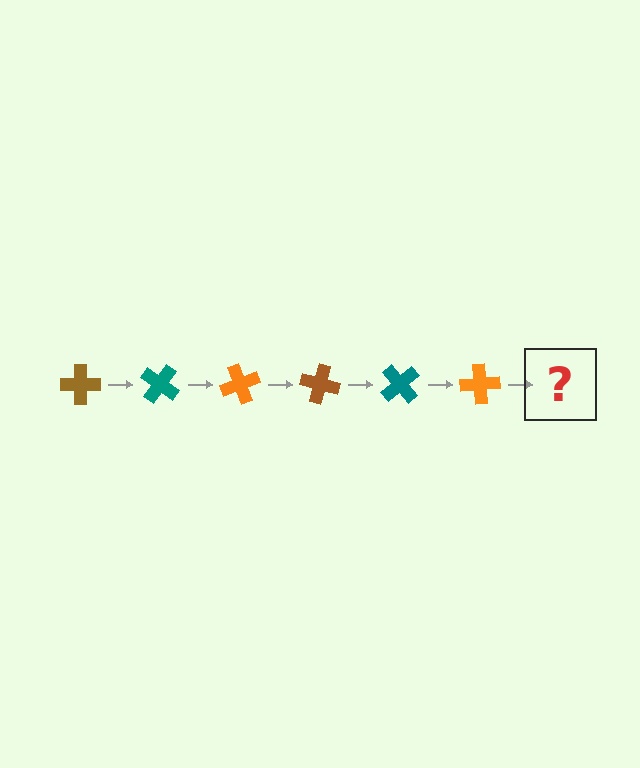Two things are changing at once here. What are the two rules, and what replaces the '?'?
The two rules are that it rotates 35 degrees each step and the color cycles through brown, teal, and orange. The '?' should be a brown cross, rotated 210 degrees from the start.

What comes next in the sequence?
The next element should be a brown cross, rotated 210 degrees from the start.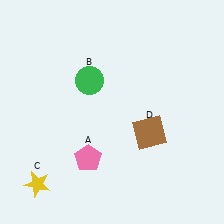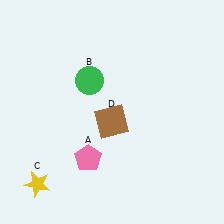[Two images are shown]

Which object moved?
The brown square (D) moved left.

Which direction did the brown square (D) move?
The brown square (D) moved left.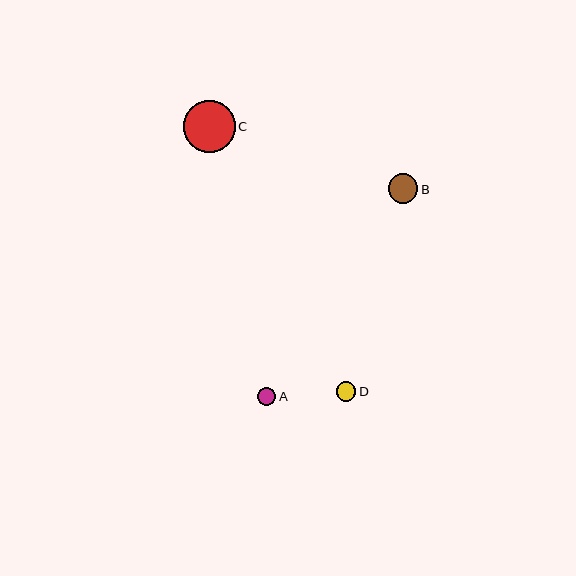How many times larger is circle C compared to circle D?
Circle C is approximately 2.7 times the size of circle D.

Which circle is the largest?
Circle C is the largest with a size of approximately 52 pixels.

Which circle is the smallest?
Circle A is the smallest with a size of approximately 18 pixels.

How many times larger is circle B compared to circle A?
Circle B is approximately 1.7 times the size of circle A.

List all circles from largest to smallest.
From largest to smallest: C, B, D, A.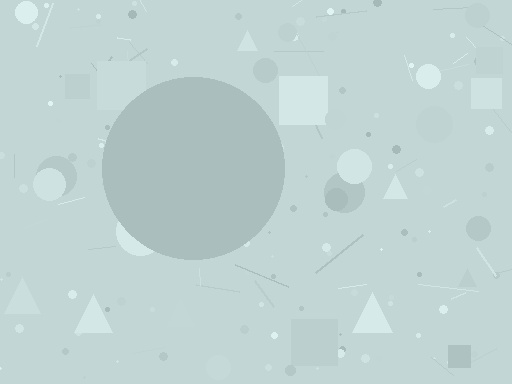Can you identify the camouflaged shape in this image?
The camouflaged shape is a circle.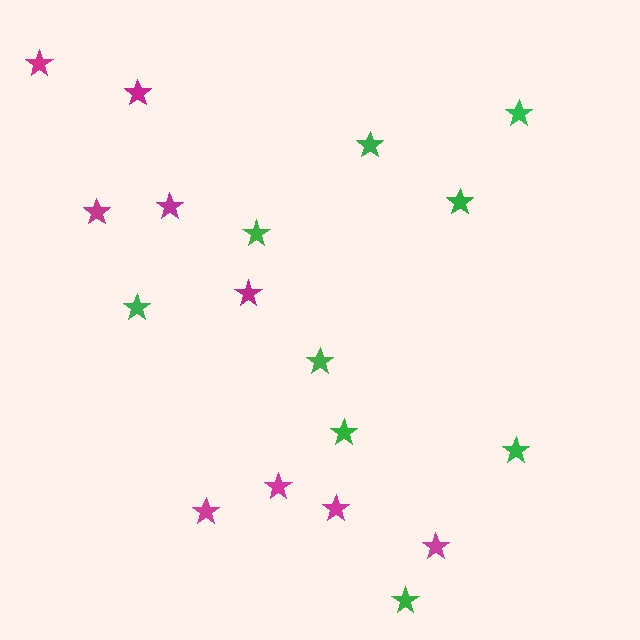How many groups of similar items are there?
There are 2 groups: one group of magenta stars (9) and one group of green stars (9).